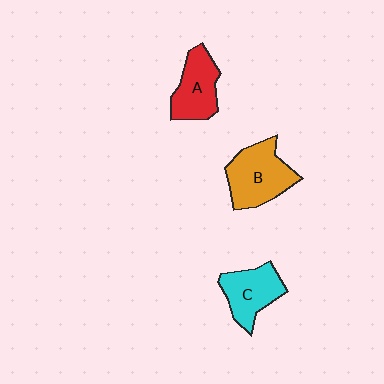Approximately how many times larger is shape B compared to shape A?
Approximately 1.3 times.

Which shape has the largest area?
Shape B (orange).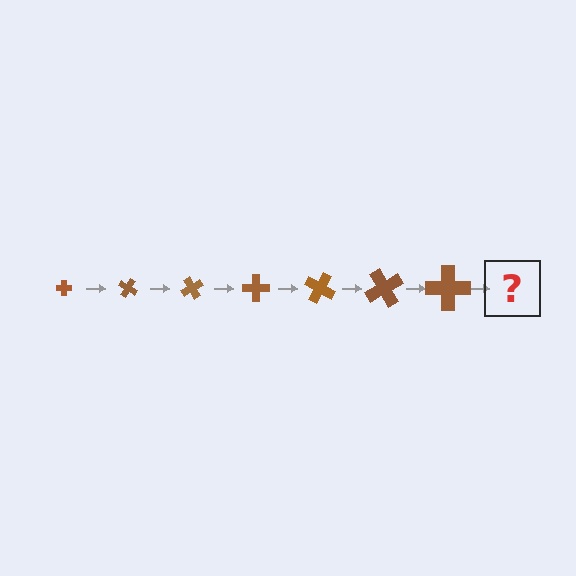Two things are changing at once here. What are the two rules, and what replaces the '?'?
The two rules are that the cross grows larger each step and it rotates 30 degrees each step. The '?' should be a cross, larger than the previous one and rotated 210 degrees from the start.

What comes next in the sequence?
The next element should be a cross, larger than the previous one and rotated 210 degrees from the start.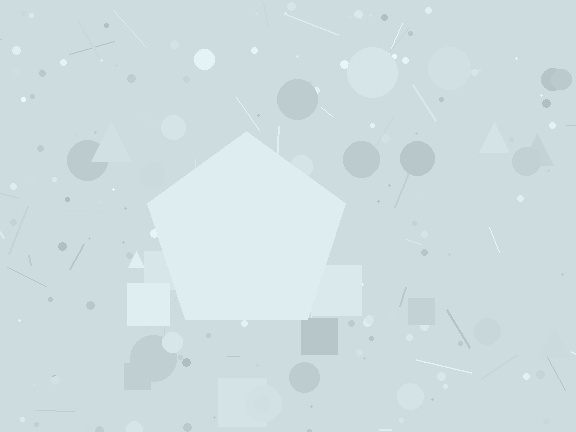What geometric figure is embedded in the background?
A pentagon is embedded in the background.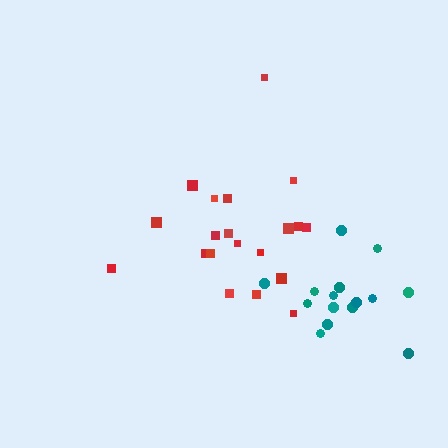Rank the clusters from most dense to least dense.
teal, red.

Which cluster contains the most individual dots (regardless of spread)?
Red (20).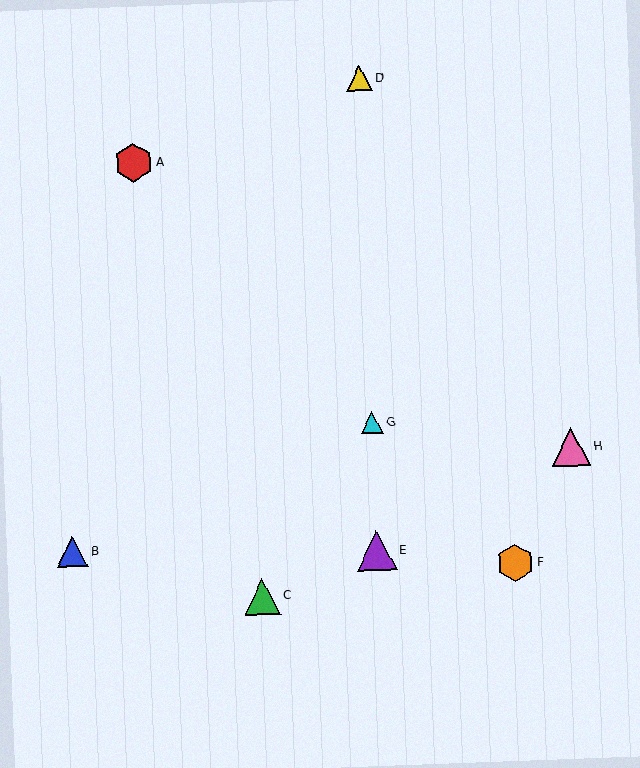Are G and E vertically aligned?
Yes, both are at x≈372.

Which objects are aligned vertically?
Objects D, E, G are aligned vertically.